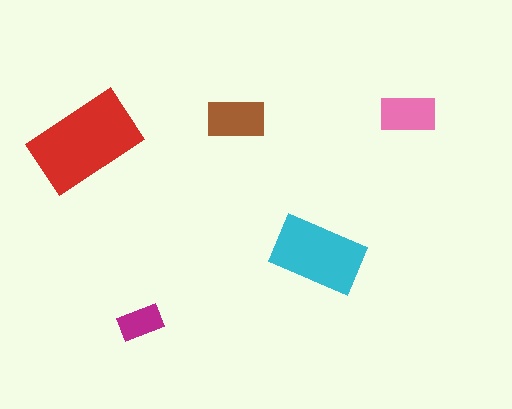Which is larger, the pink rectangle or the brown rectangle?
The brown one.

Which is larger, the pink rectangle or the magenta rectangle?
The pink one.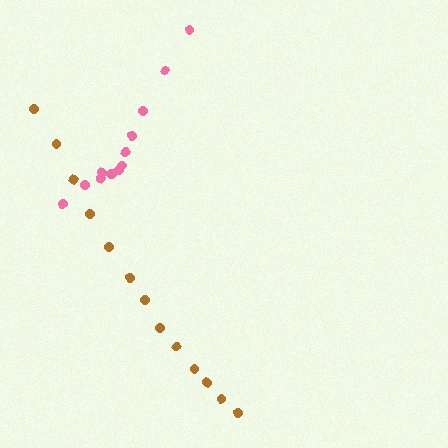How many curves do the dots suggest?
There are 2 distinct paths.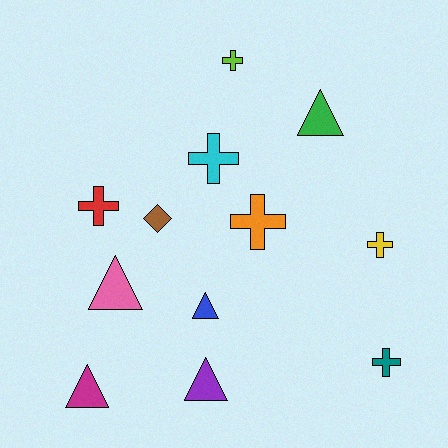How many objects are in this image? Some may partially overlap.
There are 12 objects.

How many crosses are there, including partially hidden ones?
There are 6 crosses.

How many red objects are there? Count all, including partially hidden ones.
There is 1 red object.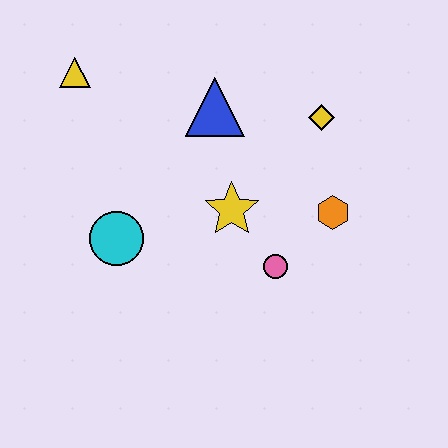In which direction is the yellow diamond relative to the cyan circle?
The yellow diamond is to the right of the cyan circle.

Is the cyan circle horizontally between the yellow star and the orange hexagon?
No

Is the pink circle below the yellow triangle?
Yes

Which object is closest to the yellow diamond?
The orange hexagon is closest to the yellow diamond.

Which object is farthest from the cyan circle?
The yellow diamond is farthest from the cyan circle.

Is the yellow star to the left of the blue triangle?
No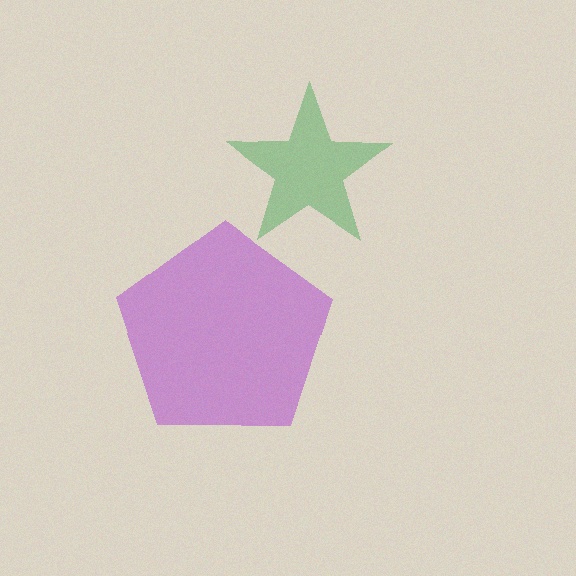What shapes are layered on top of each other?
The layered shapes are: a green star, a purple pentagon.